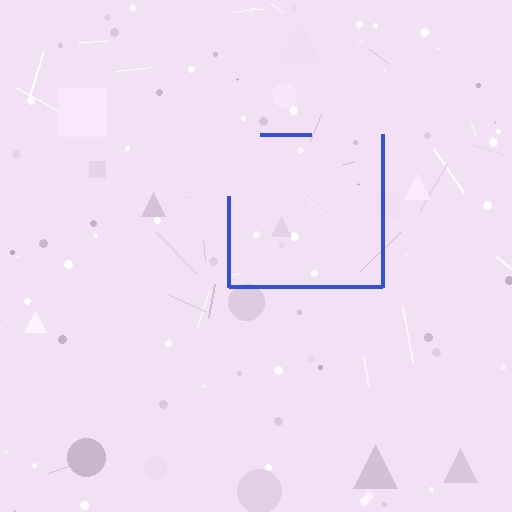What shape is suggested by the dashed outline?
The dashed outline suggests a square.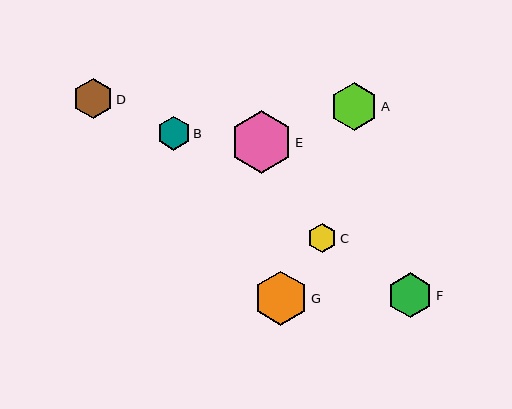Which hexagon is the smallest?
Hexagon C is the smallest with a size of approximately 29 pixels.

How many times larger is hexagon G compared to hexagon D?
Hexagon G is approximately 1.3 times the size of hexagon D.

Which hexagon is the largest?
Hexagon E is the largest with a size of approximately 63 pixels.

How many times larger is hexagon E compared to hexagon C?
Hexagon E is approximately 2.1 times the size of hexagon C.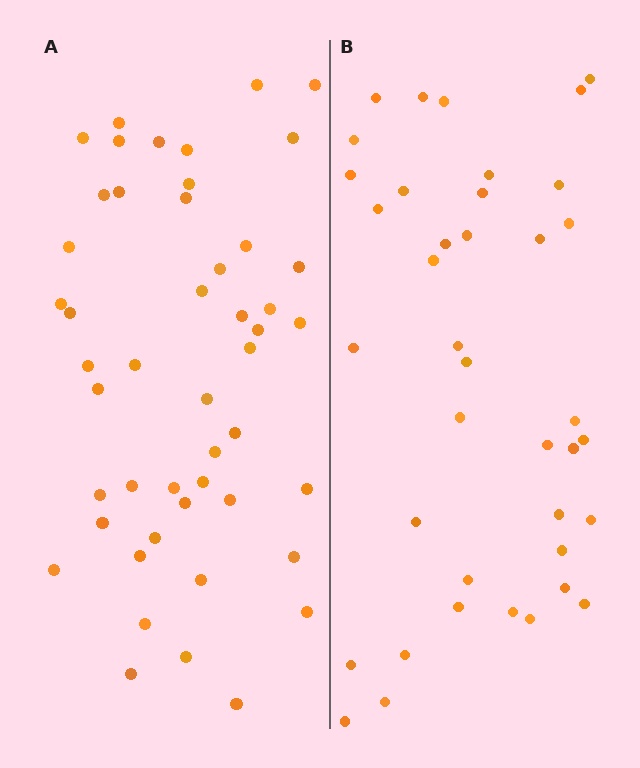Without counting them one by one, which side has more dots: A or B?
Region A (the left region) has more dots.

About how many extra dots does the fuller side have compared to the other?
Region A has roughly 8 or so more dots than region B.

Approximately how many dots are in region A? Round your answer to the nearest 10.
About 50 dots. (The exact count is 48, which rounds to 50.)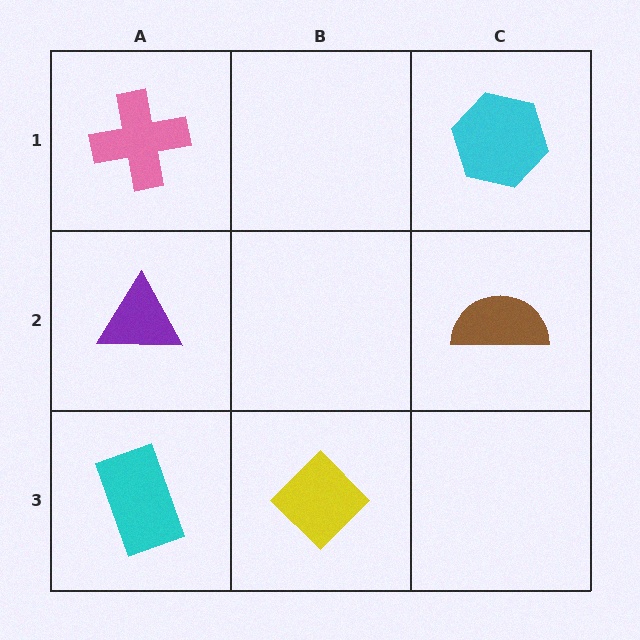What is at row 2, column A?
A purple triangle.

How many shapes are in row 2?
2 shapes.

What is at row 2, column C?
A brown semicircle.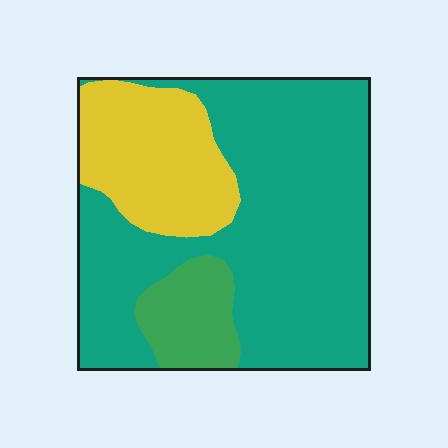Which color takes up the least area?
Green, at roughly 10%.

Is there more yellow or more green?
Yellow.